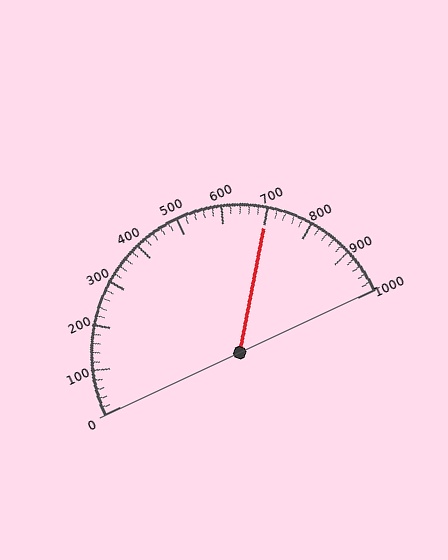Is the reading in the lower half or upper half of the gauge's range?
The reading is in the upper half of the range (0 to 1000).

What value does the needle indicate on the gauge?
The needle indicates approximately 700.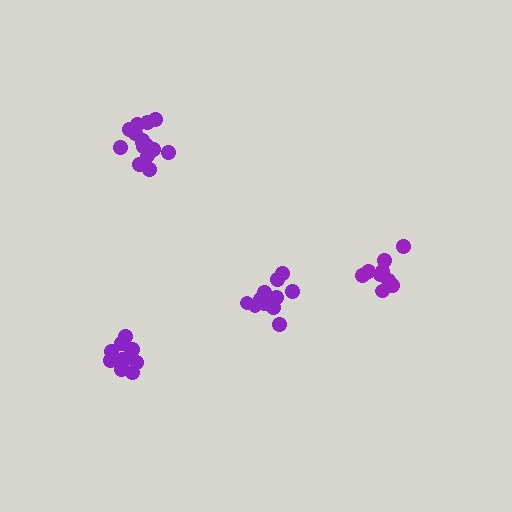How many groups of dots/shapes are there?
There are 4 groups.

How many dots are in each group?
Group 1: 12 dots, Group 2: 9 dots, Group 3: 15 dots, Group 4: 12 dots (48 total).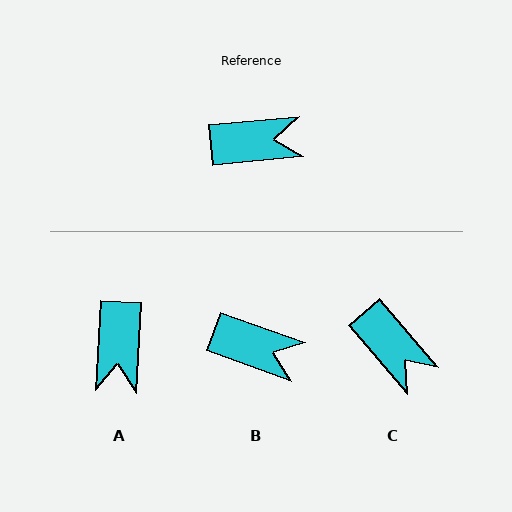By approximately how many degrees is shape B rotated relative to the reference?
Approximately 25 degrees clockwise.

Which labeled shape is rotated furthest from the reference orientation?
A, about 98 degrees away.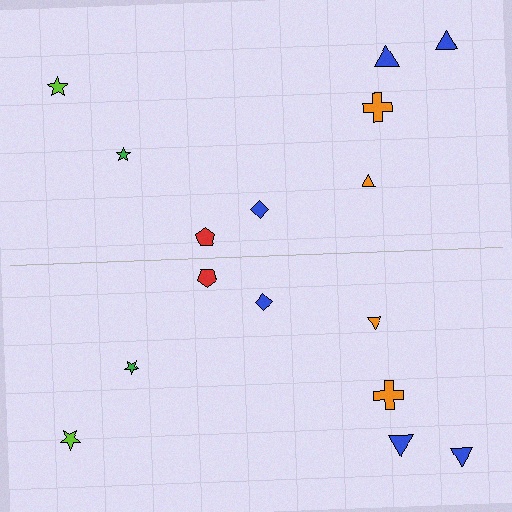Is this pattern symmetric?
Yes, this pattern has bilateral (reflection) symmetry.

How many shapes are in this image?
There are 16 shapes in this image.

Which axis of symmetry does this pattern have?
The pattern has a horizontal axis of symmetry running through the center of the image.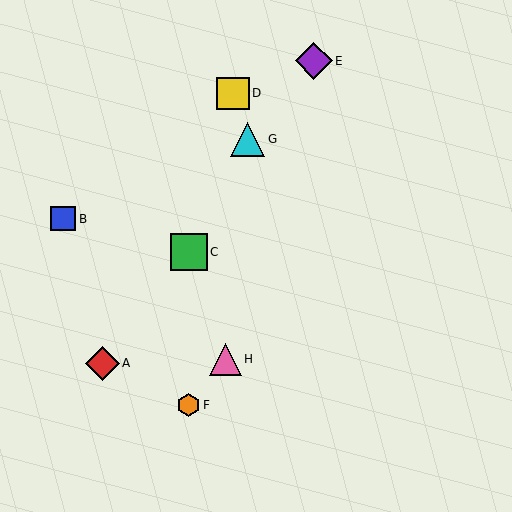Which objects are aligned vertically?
Objects C, F are aligned vertically.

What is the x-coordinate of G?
Object G is at x≈248.